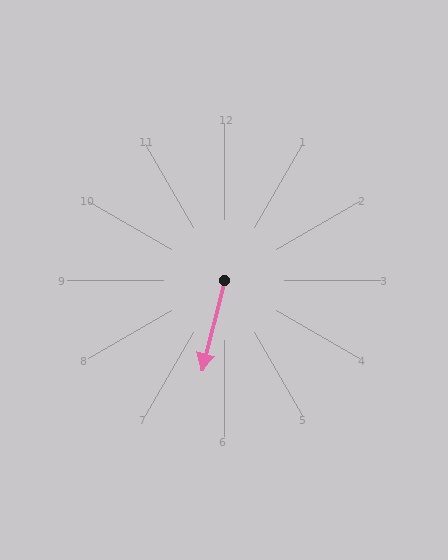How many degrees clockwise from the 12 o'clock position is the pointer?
Approximately 194 degrees.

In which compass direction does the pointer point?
South.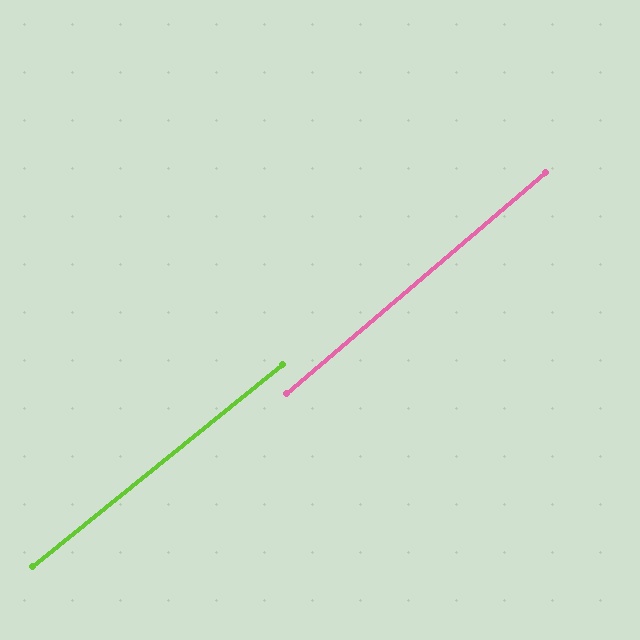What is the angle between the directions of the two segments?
Approximately 2 degrees.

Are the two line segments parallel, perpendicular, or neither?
Parallel — their directions differ by only 1.7°.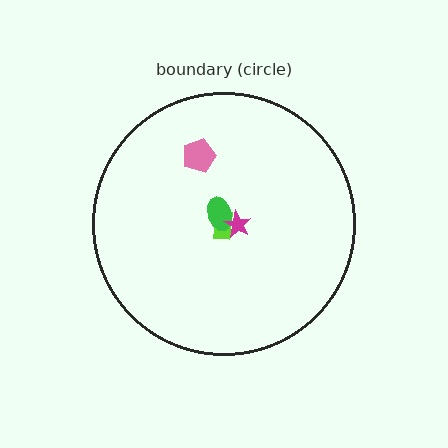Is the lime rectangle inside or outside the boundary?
Inside.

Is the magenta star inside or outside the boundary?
Inside.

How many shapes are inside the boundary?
4 inside, 0 outside.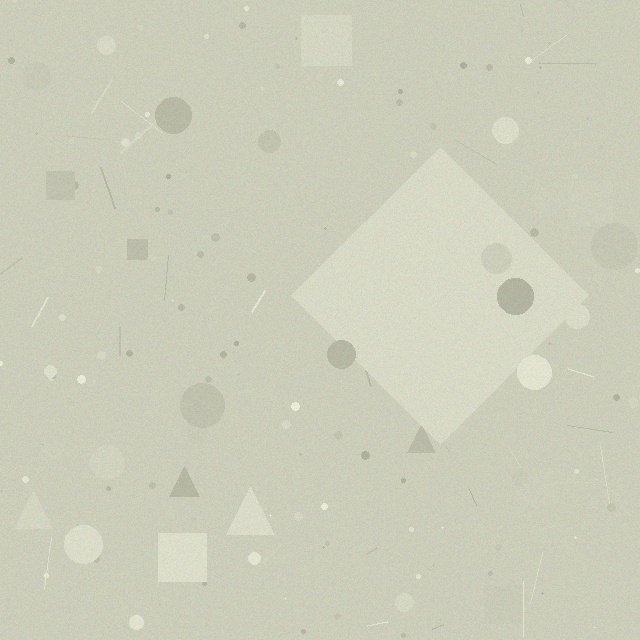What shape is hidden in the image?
A diamond is hidden in the image.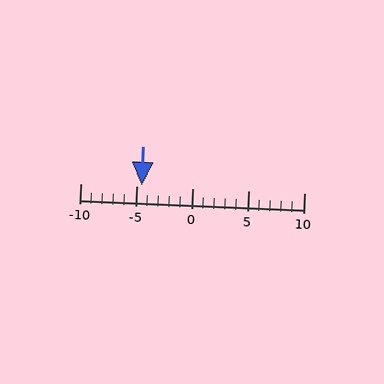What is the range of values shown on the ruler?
The ruler shows values from -10 to 10.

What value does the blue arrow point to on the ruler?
The blue arrow points to approximately -4.